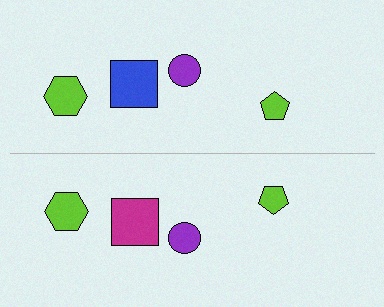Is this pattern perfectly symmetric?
No, the pattern is not perfectly symmetric. The magenta square on the bottom side breaks the symmetry — its mirror counterpart is blue.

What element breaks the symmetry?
The magenta square on the bottom side breaks the symmetry — its mirror counterpart is blue.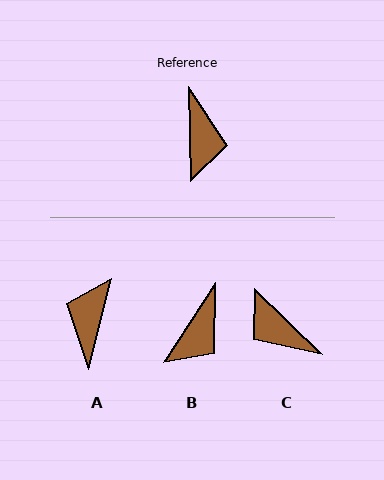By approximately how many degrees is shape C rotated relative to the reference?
Approximately 135 degrees clockwise.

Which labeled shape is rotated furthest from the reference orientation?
A, about 165 degrees away.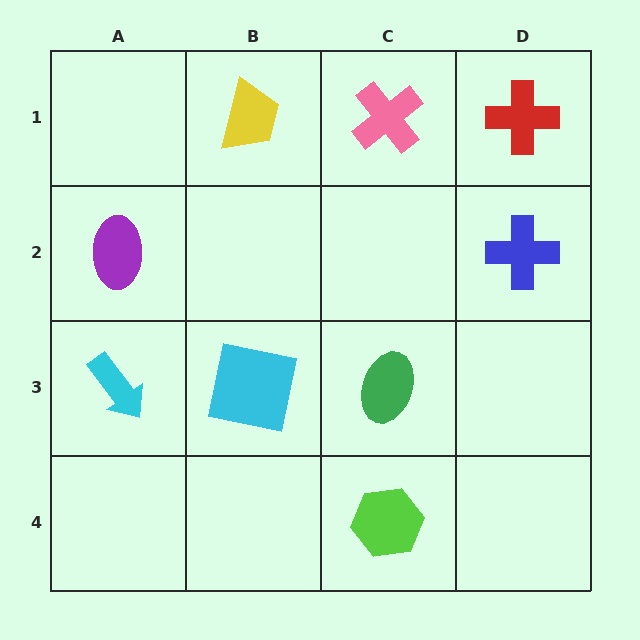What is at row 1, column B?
A yellow trapezoid.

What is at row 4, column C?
A lime hexagon.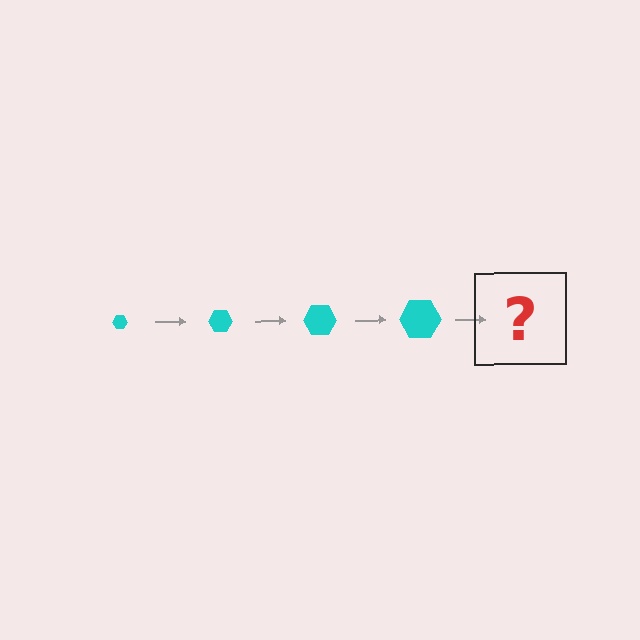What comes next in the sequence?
The next element should be a cyan hexagon, larger than the previous one.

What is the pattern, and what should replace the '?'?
The pattern is that the hexagon gets progressively larger each step. The '?' should be a cyan hexagon, larger than the previous one.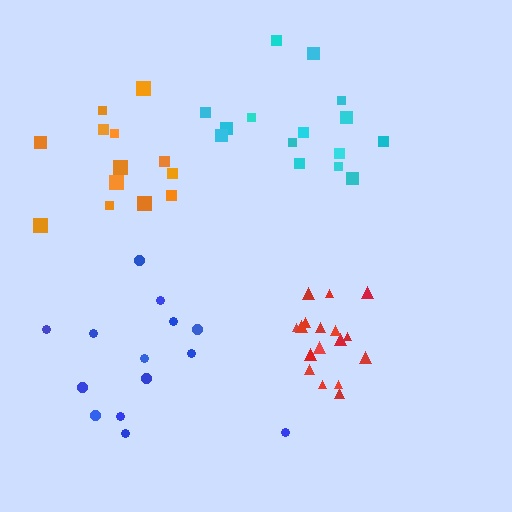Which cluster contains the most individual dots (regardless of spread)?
Red (17).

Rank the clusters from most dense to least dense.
red, cyan, orange, blue.